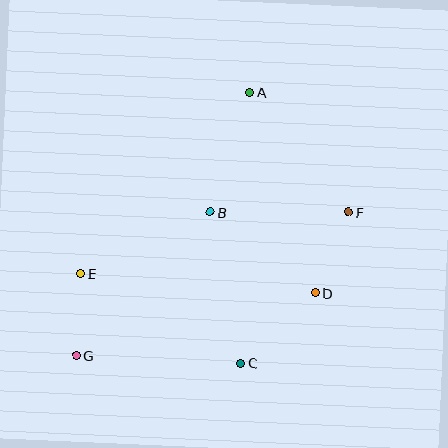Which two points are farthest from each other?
Points A and G are farthest from each other.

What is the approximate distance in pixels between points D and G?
The distance between D and G is approximately 247 pixels.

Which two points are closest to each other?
Points E and G are closest to each other.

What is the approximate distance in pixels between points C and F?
The distance between C and F is approximately 185 pixels.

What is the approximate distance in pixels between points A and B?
The distance between A and B is approximately 127 pixels.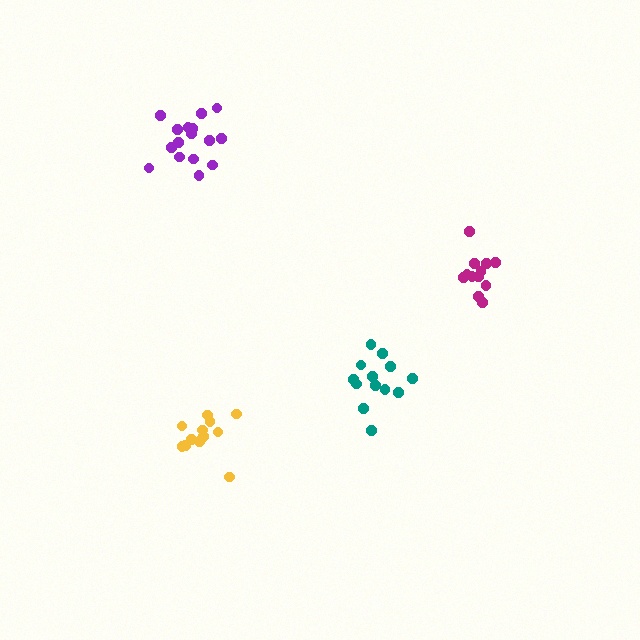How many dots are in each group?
Group 1: 12 dots, Group 2: 16 dots, Group 3: 13 dots, Group 4: 12 dots (53 total).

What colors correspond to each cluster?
The clusters are colored: magenta, purple, teal, yellow.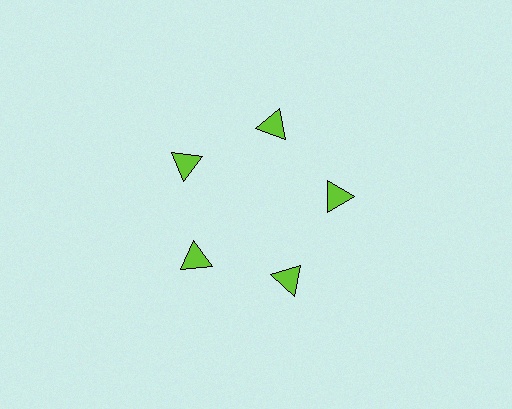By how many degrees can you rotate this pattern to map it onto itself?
The pattern maps onto itself every 72 degrees of rotation.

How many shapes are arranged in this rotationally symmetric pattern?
There are 5 shapes, arranged in 5 groups of 1.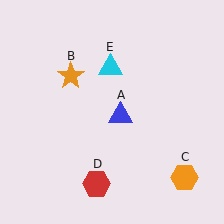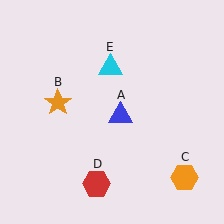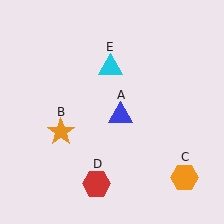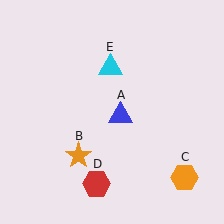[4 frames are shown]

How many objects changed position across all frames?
1 object changed position: orange star (object B).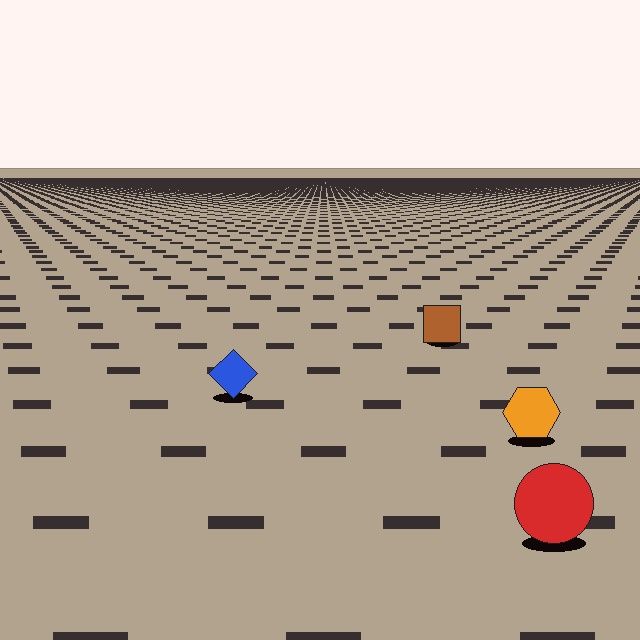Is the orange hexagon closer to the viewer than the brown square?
Yes. The orange hexagon is closer — you can tell from the texture gradient: the ground texture is coarser near it.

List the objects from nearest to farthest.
From nearest to farthest: the red circle, the orange hexagon, the blue diamond, the brown square.